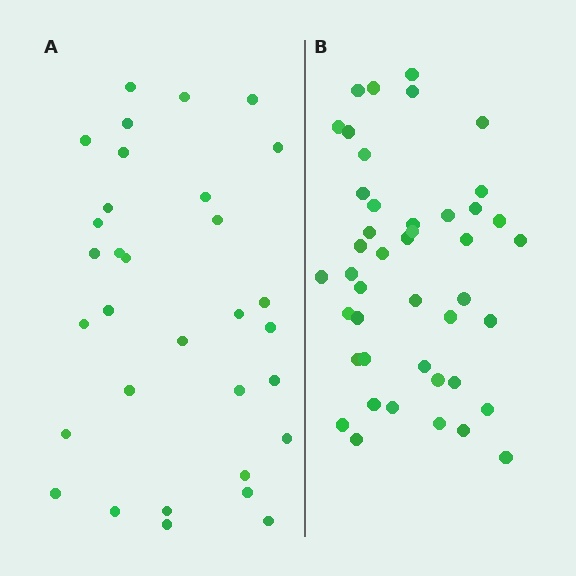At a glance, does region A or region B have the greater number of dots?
Region B (the right region) has more dots.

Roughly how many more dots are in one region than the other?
Region B has roughly 12 or so more dots than region A.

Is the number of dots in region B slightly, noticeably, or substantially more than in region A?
Region B has noticeably more, but not dramatically so. The ratio is roughly 1.4 to 1.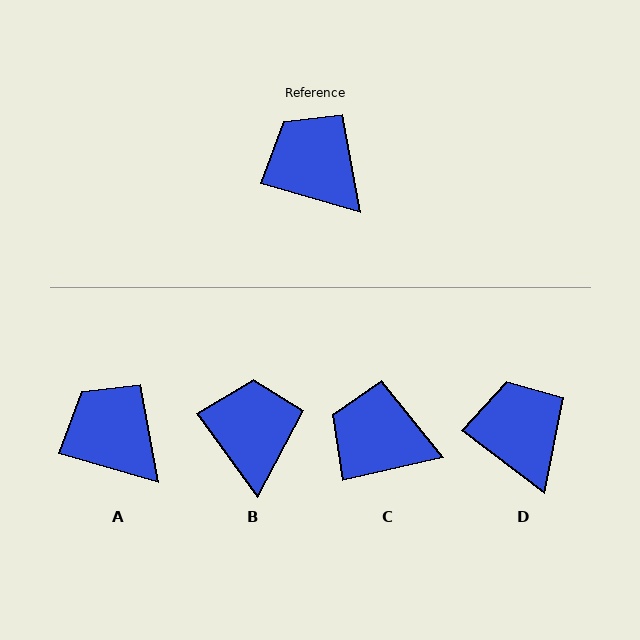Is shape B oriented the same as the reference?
No, it is off by about 38 degrees.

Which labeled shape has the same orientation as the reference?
A.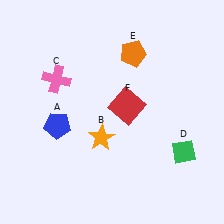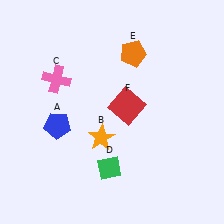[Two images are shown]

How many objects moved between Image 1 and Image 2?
1 object moved between the two images.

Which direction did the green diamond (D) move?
The green diamond (D) moved left.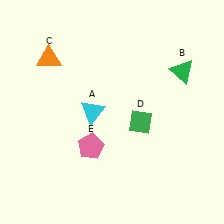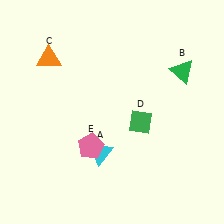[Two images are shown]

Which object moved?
The cyan triangle (A) moved down.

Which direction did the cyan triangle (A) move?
The cyan triangle (A) moved down.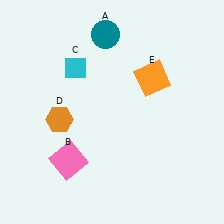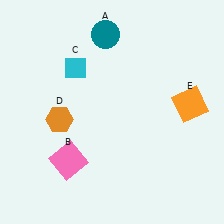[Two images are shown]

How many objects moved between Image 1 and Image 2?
1 object moved between the two images.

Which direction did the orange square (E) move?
The orange square (E) moved right.